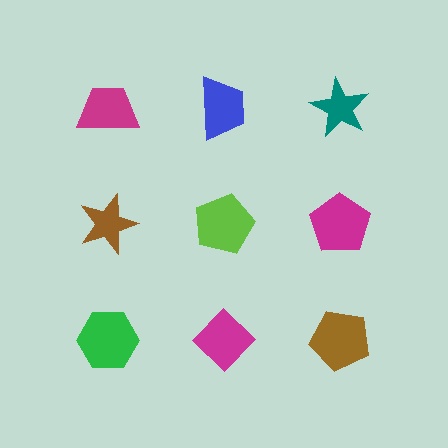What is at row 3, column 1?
A green hexagon.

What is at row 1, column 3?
A teal star.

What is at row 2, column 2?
A lime pentagon.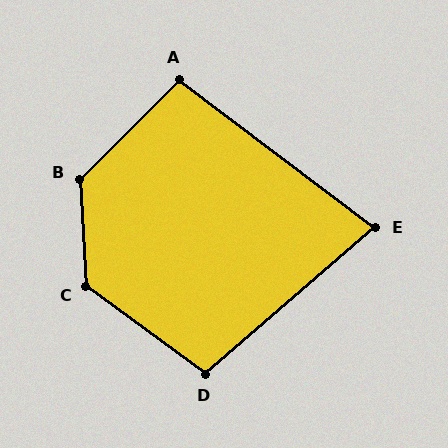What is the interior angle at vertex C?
Approximately 130 degrees (obtuse).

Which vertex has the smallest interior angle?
E, at approximately 78 degrees.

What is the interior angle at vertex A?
Approximately 98 degrees (obtuse).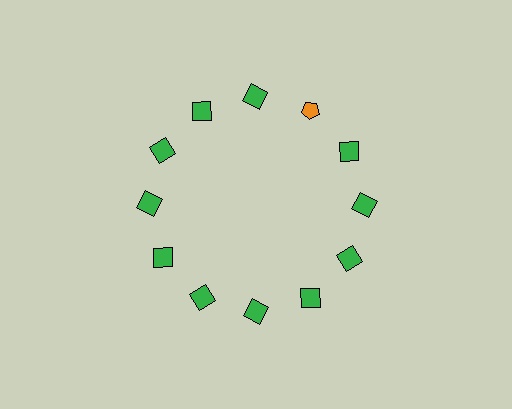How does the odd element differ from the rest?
It differs in both color (orange instead of green) and shape (pentagon instead of square).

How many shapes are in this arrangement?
There are 12 shapes arranged in a ring pattern.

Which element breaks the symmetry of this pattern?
The orange pentagon at roughly the 1 o'clock position breaks the symmetry. All other shapes are green squares.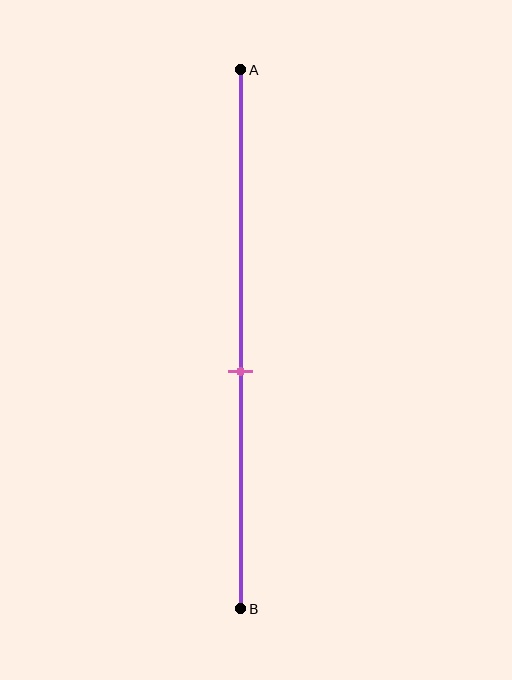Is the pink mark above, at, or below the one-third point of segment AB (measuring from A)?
The pink mark is below the one-third point of segment AB.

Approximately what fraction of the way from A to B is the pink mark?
The pink mark is approximately 55% of the way from A to B.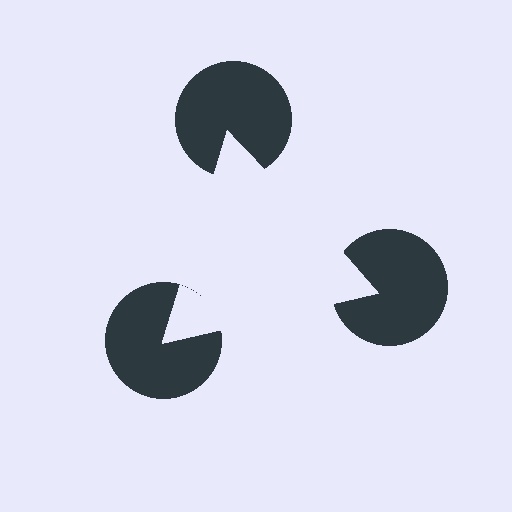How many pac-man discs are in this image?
There are 3 — one at each vertex of the illusory triangle.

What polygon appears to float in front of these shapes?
An illusory triangle — its edges are inferred from the aligned wedge cuts in the pac-man discs, not physically drawn.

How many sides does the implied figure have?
3 sides.